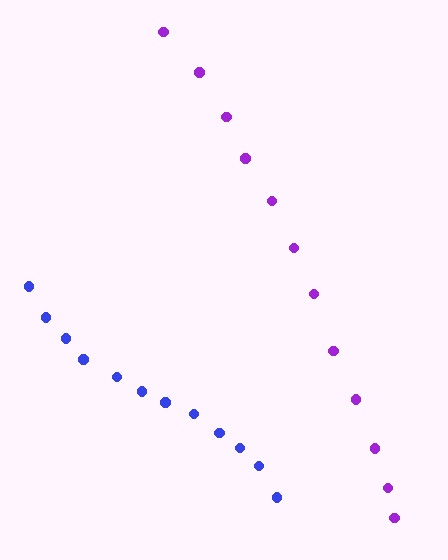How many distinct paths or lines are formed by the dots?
There are 2 distinct paths.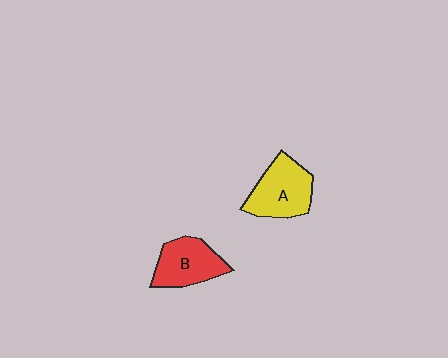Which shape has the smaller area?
Shape B (red).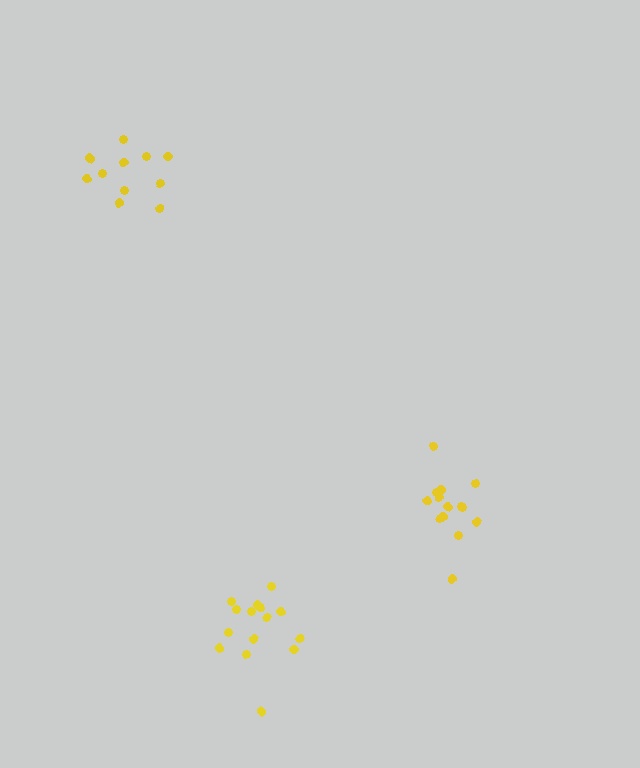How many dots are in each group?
Group 1: 15 dots, Group 2: 14 dots, Group 3: 11 dots (40 total).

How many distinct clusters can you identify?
There are 3 distinct clusters.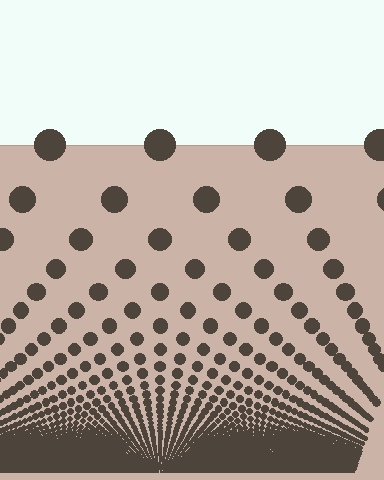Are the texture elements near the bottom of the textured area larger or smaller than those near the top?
Smaller. The gradient is inverted — elements near the bottom are smaller and denser.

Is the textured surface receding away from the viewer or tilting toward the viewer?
The surface appears to tilt toward the viewer. Texture elements get larger and sparser toward the top.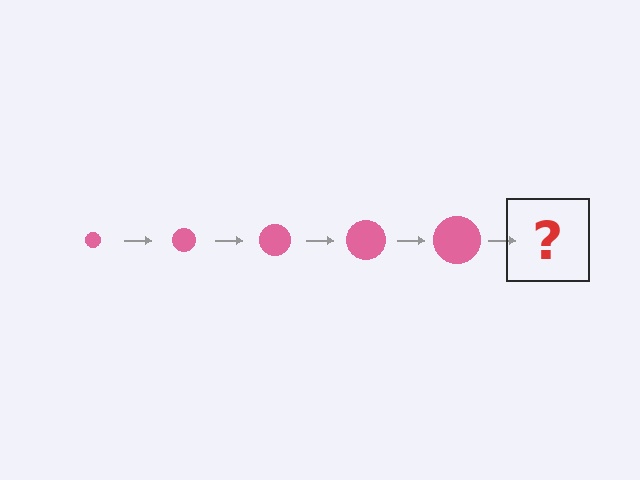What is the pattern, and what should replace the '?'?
The pattern is that the circle gets progressively larger each step. The '?' should be a pink circle, larger than the previous one.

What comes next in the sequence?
The next element should be a pink circle, larger than the previous one.